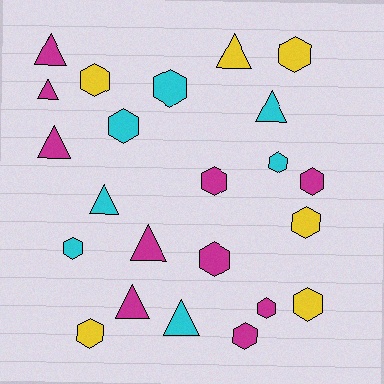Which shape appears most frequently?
Hexagon, with 14 objects.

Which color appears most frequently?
Magenta, with 10 objects.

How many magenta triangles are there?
There are 5 magenta triangles.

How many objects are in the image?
There are 23 objects.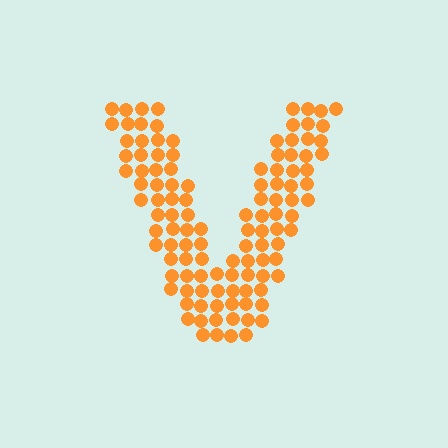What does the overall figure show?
The overall figure shows the letter V.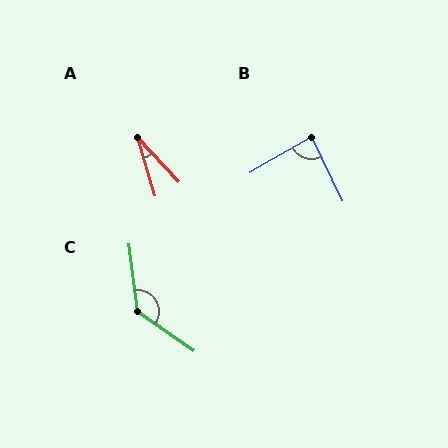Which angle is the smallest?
A, at approximately 26 degrees.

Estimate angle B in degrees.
Approximately 86 degrees.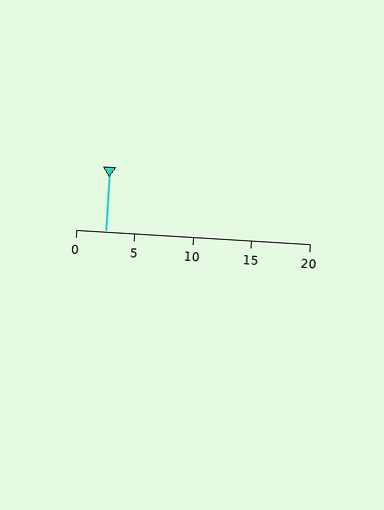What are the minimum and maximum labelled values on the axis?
The axis runs from 0 to 20.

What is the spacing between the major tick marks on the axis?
The major ticks are spaced 5 apart.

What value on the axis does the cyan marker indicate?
The marker indicates approximately 2.5.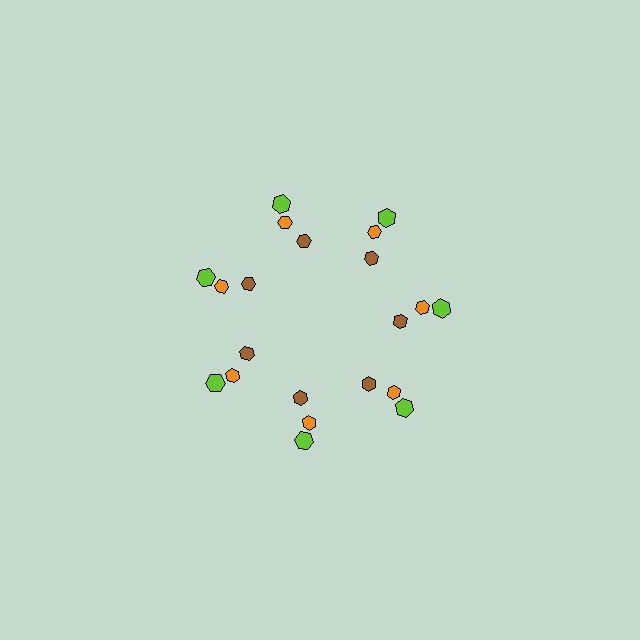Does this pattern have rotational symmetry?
Yes, this pattern has 7-fold rotational symmetry. It looks the same after rotating 51 degrees around the center.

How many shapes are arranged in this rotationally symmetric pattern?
There are 21 shapes, arranged in 7 groups of 3.